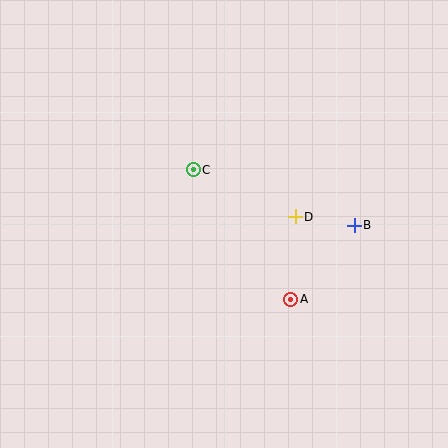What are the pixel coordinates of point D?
Point D is at (295, 217).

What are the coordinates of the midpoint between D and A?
The midpoint between D and A is at (293, 258).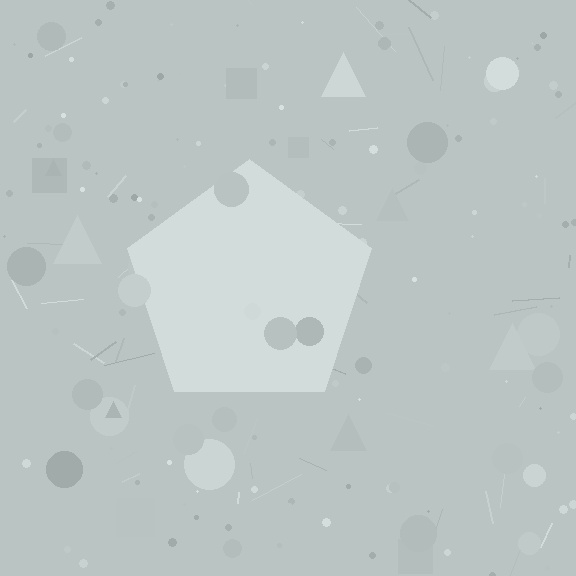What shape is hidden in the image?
A pentagon is hidden in the image.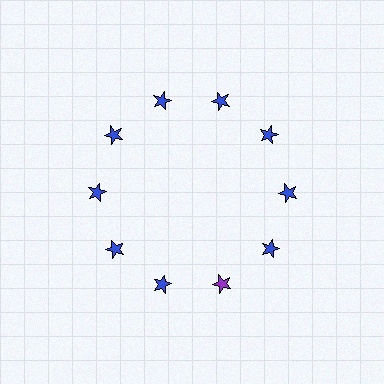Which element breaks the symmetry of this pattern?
The purple star at roughly the 5 o'clock position breaks the symmetry. All other shapes are blue stars.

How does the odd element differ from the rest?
It has a different color: purple instead of blue.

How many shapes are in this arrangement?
There are 10 shapes arranged in a ring pattern.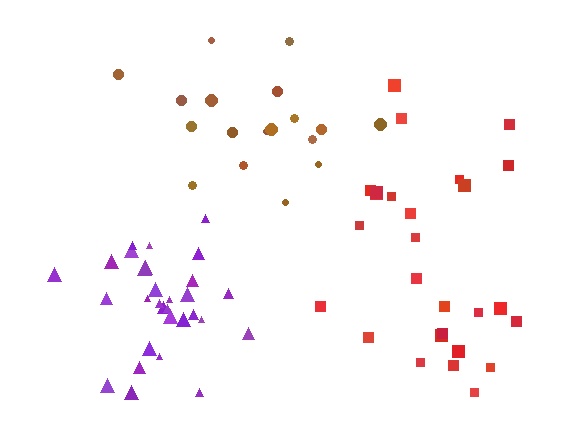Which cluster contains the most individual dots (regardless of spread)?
Purple (30).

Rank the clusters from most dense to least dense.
purple, red, brown.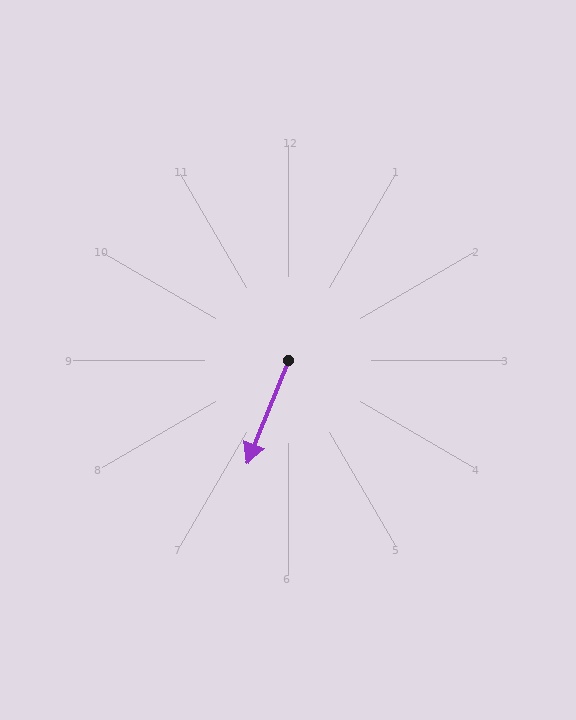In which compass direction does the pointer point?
South.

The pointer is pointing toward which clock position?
Roughly 7 o'clock.